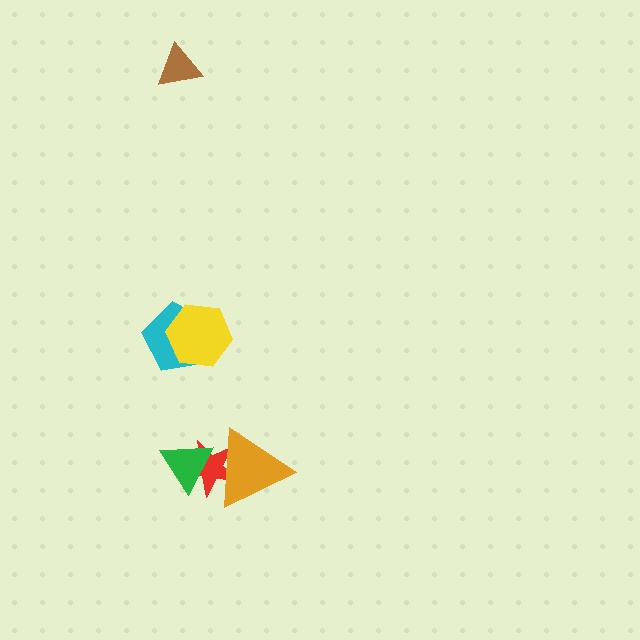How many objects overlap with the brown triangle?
0 objects overlap with the brown triangle.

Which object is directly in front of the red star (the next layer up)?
The green triangle is directly in front of the red star.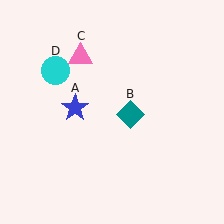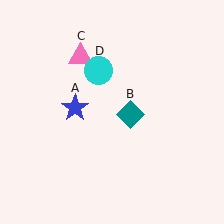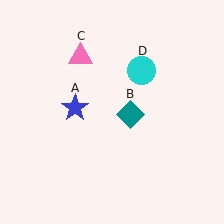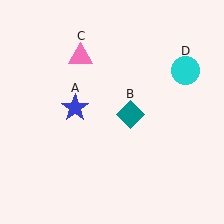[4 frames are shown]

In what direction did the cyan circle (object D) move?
The cyan circle (object D) moved right.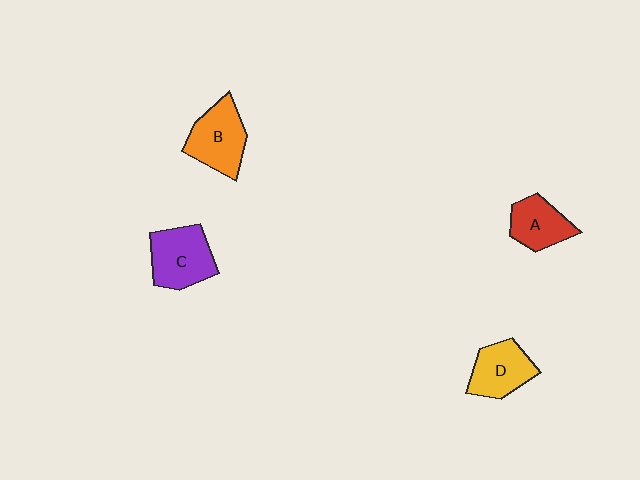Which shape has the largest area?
Shape C (purple).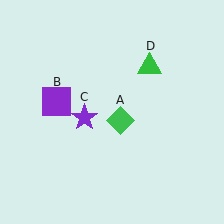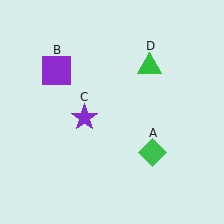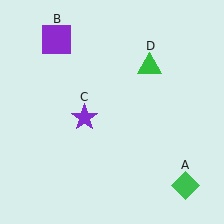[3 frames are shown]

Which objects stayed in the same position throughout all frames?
Purple star (object C) and green triangle (object D) remained stationary.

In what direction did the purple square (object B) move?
The purple square (object B) moved up.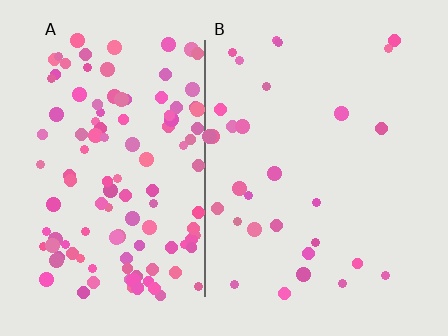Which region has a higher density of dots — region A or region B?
A (the left).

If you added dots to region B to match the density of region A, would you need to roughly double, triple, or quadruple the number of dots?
Approximately quadruple.